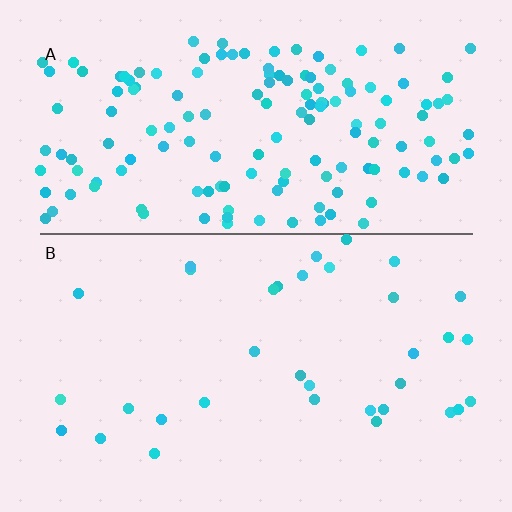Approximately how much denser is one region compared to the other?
Approximately 4.5× — region A over region B.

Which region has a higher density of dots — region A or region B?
A (the top).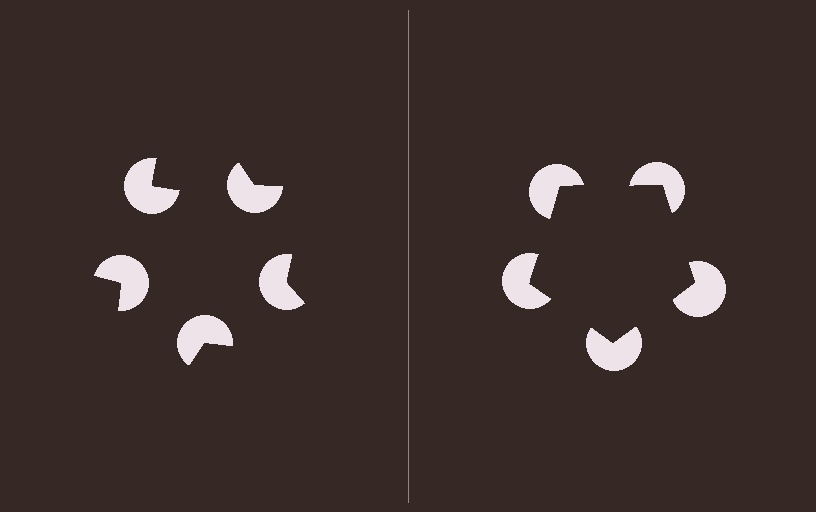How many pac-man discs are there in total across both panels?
10 — 5 on each side.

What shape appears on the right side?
An illusory pentagon.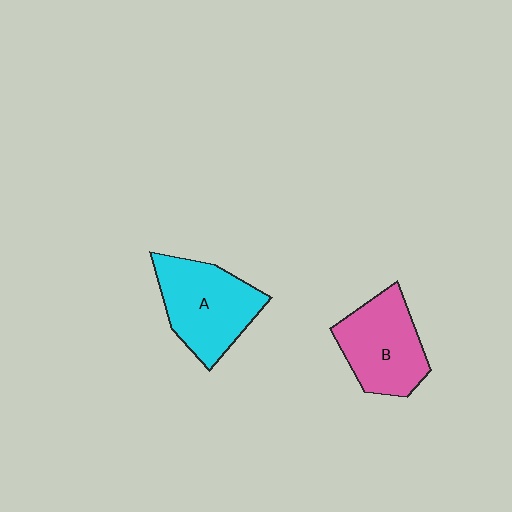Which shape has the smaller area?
Shape B (pink).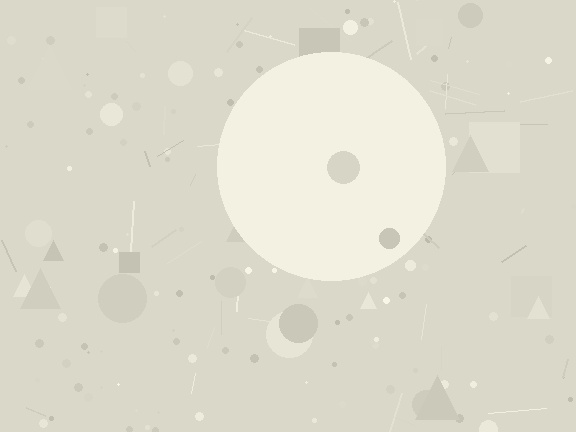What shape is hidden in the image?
A circle is hidden in the image.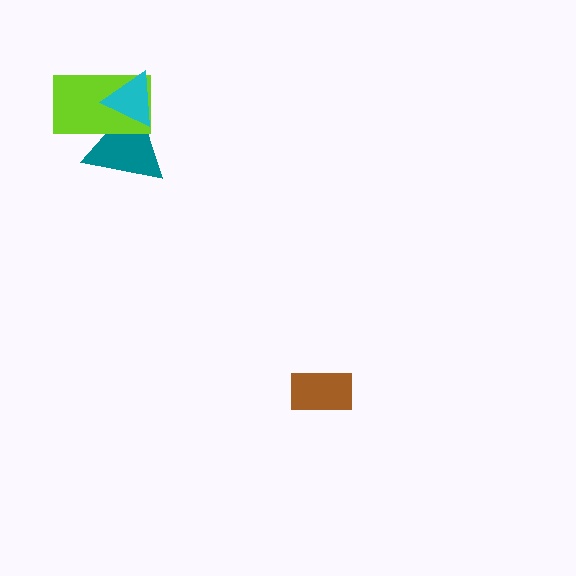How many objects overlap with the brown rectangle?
0 objects overlap with the brown rectangle.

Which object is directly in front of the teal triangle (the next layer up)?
The lime rectangle is directly in front of the teal triangle.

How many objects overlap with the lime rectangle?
2 objects overlap with the lime rectangle.